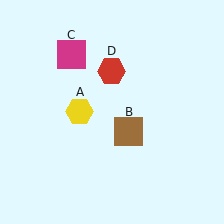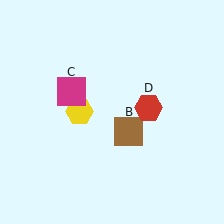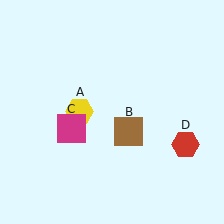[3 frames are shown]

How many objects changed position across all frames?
2 objects changed position: magenta square (object C), red hexagon (object D).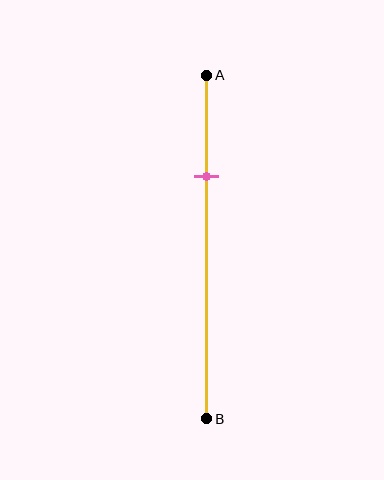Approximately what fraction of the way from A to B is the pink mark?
The pink mark is approximately 30% of the way from A to B.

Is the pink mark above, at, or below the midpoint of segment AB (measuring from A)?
The pink mark is above the midpoint of segment AB.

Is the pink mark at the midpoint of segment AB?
No, the mark is at about 30% from A, not at the 50% midpoint.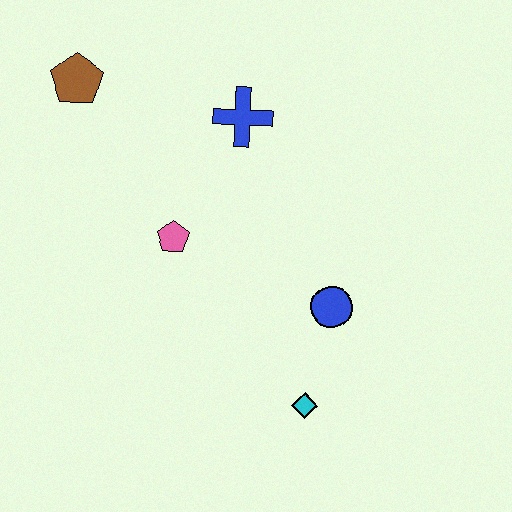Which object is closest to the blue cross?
The pink pentagon is closest to the blue cross.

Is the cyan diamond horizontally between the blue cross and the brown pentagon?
No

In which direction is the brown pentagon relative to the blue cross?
The brown pentagon is to the left of the blue cross.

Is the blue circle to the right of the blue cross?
Yes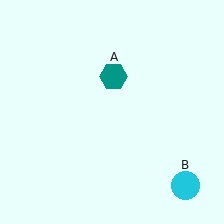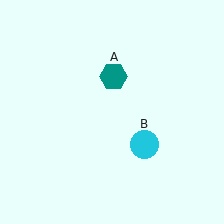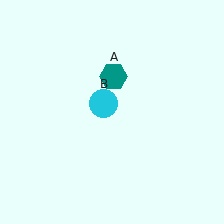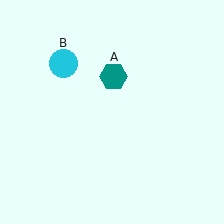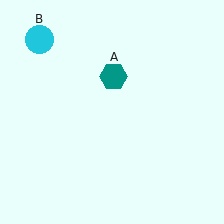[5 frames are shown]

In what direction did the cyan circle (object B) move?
The cyan circle (object B) moved up and to the left.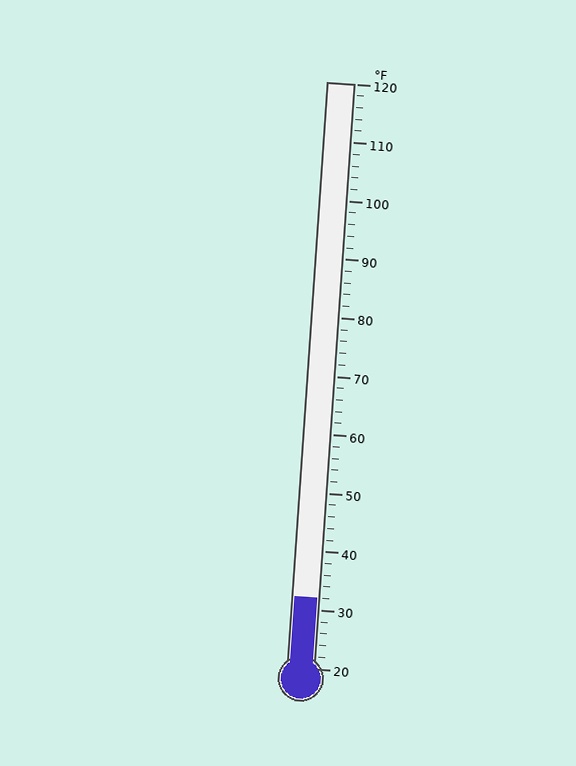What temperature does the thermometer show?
The thermometer shows approximately 32°F.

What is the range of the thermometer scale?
The thermometer scale ranges from 20°F to 120°F.